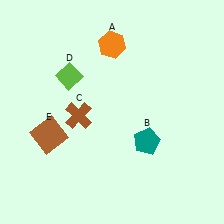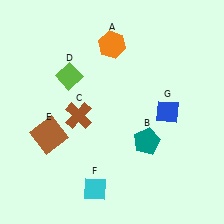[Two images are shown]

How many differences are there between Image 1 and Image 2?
There are 2 differences between the two images.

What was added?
A cyan diamond (F), a blue diamond (G) were added in Image 2.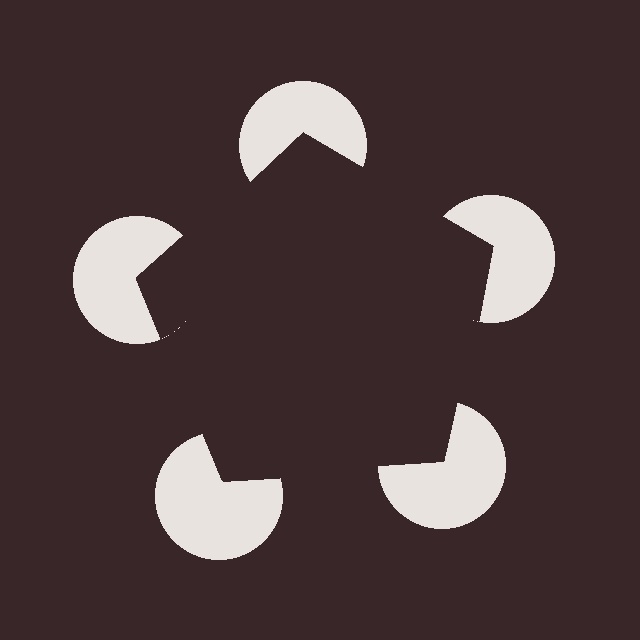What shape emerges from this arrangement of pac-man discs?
An illusory pentagon — its edges are inferred from the aligned wedge cuts in the pac-man discs, not physically drawn.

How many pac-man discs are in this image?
There are 5 — one at each vertex of the illusory pentagon.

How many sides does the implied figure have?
5 sides.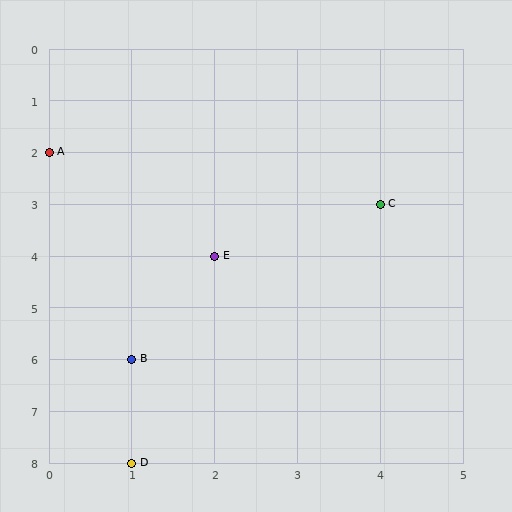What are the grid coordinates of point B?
Point B is at grid coordinates (1, 6).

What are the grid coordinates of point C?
Point C is at grid coordinates (4, 3).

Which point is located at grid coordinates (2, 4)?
Point E is at (2, 4).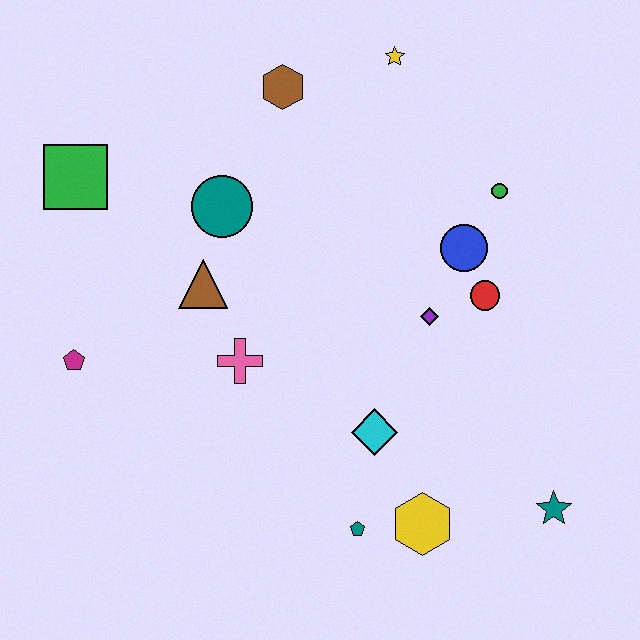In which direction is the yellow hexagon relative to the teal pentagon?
The yellow hexagon is to the right of the teal pentagon.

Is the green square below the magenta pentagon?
No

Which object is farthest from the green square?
The teal star is farthest from the green square.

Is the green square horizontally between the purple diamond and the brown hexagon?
No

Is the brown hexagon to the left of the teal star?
Yes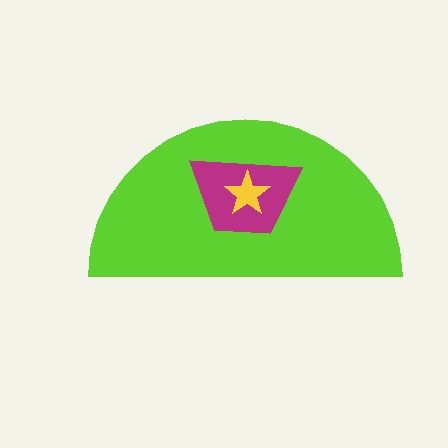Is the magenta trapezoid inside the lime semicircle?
Yes.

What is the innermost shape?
The yellow star.